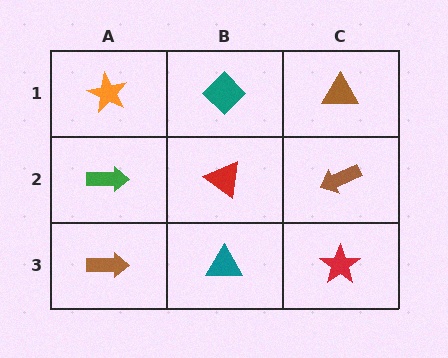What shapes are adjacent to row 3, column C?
A brown arrow (row 2, column C), a teal triangle (row 3, column B).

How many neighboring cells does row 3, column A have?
2.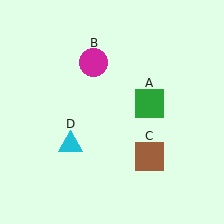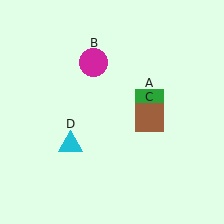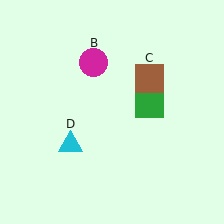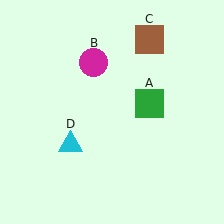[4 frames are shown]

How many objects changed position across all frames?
1 object changed position: brown square (object C).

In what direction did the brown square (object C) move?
The brown square (object C) moved up.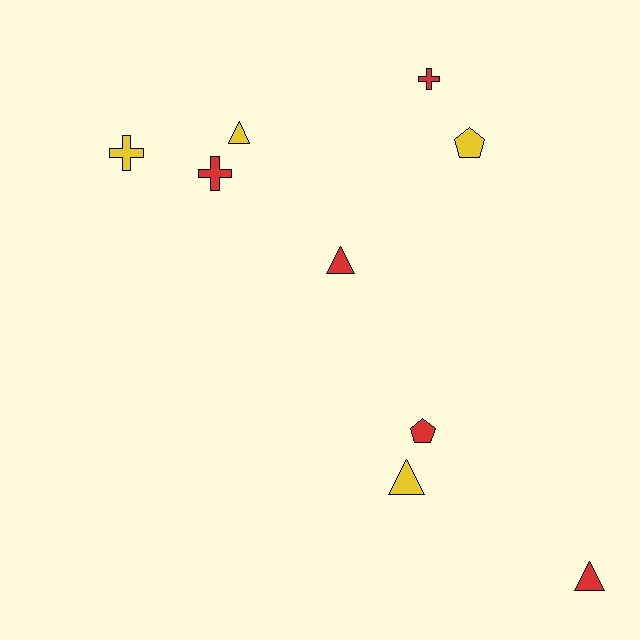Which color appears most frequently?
Red, with 5 objects.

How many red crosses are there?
There are 2 red crosses.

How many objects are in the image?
There are 9 objects.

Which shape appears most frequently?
Triangle, with 4 objects.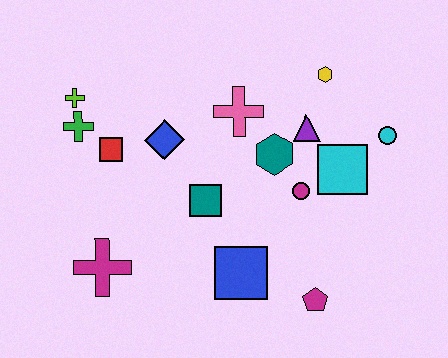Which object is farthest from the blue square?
The lime cross is farthest from the blue square.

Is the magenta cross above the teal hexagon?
No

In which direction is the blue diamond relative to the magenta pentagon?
The blue diamond is above the magenta pentagon.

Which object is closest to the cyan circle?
The cyan square is closest to the cyan circle.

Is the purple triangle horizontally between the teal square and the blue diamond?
No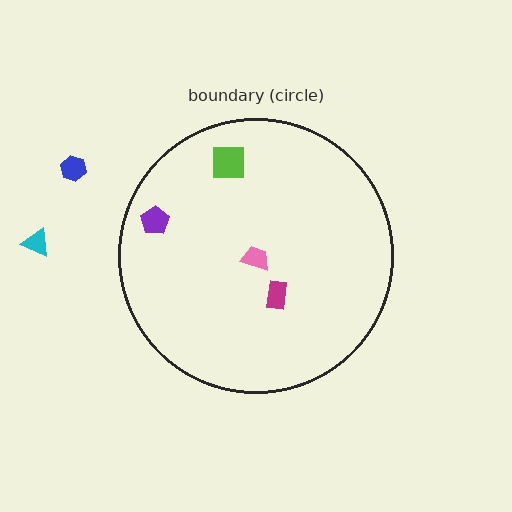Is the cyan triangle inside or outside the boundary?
Outside.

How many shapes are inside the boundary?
4 inside, 2 outside.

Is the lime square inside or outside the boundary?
Inside.